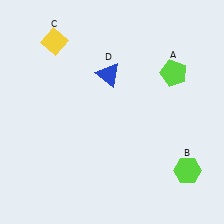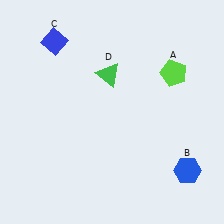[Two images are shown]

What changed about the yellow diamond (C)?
In Image 1, C is yellow. In Image 2, it changed to blue.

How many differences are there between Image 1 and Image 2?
There are 3 differences between the two images.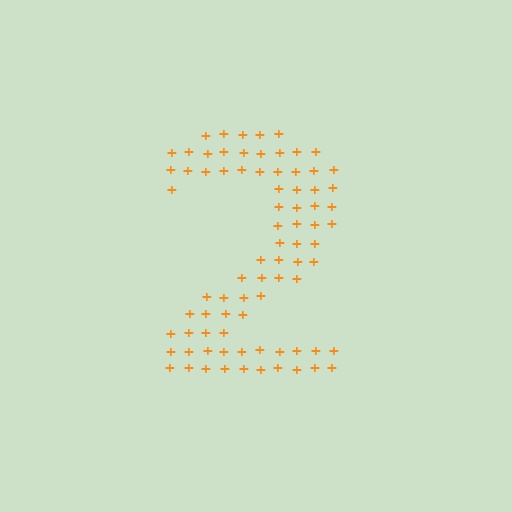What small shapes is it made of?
It is made of small plus signs.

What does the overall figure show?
The overall figure shows the digit 2.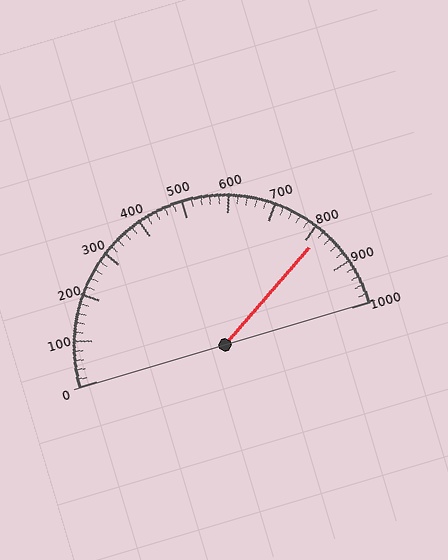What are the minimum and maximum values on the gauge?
The gauge ranges from 0 to 1000.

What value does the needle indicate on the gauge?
The needle indicates approximately 820.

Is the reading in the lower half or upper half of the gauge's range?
The reading is in the upper half of the range (0 to 1000).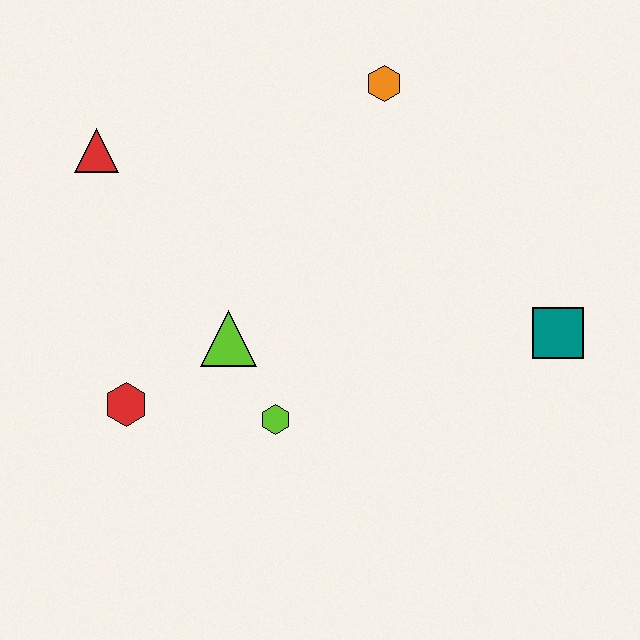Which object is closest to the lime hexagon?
The lime triangle is closest to the lime hexagon.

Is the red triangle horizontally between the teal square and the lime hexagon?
No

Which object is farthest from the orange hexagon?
The red hexagon is farthest from the orange hexagon.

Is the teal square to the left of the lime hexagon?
No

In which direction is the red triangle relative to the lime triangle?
The red triangle is above the lime triangle.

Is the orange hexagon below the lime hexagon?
No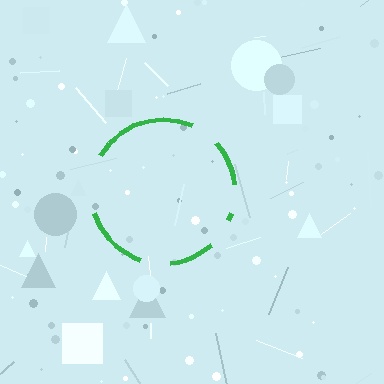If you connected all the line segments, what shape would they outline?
They would outline a circle.